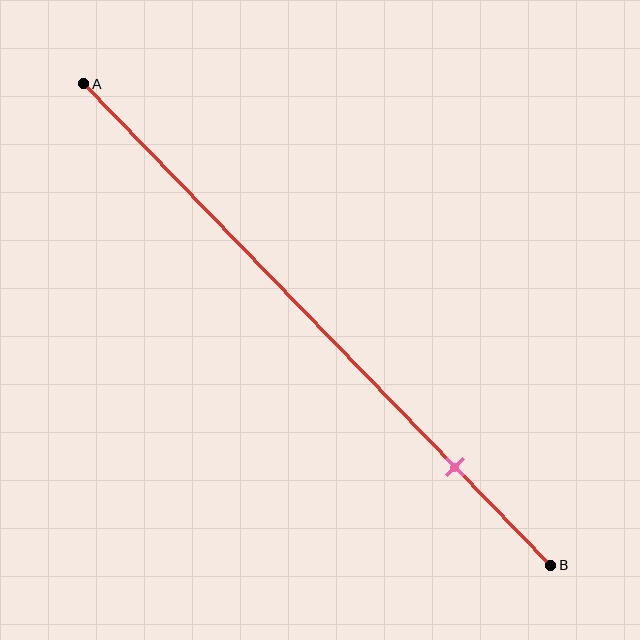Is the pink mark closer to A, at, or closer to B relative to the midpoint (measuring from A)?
The pink mark is closer to point B than the midpoint of segment AB.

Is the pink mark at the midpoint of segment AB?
No, the mark is at about 80% from A, not at the 50% midpoint.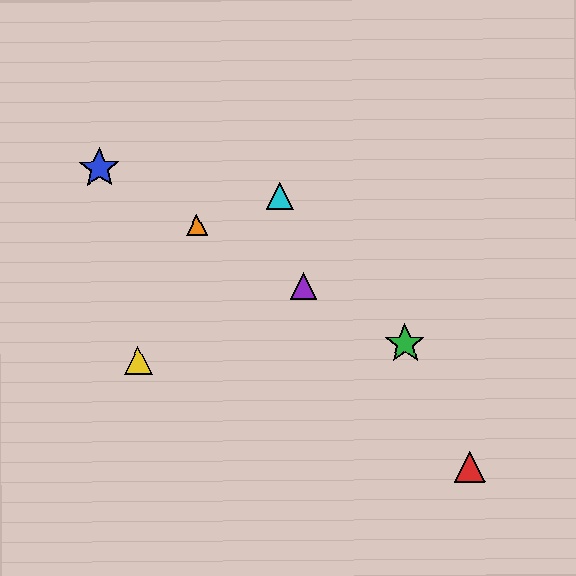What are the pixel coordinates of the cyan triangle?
The cyan triangle is at (280, 196).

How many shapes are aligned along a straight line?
4 shapes (the blue star, the green star, the purple triangle, the orange triangle) are aligned along a straight line.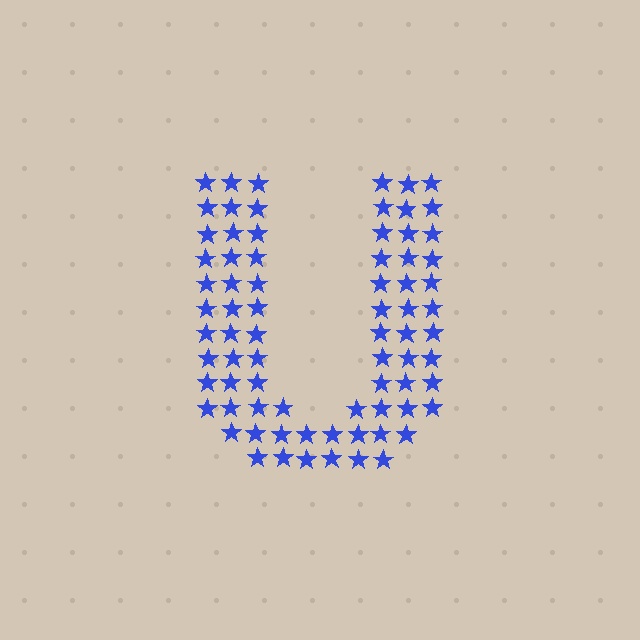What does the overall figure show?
The overall figure shows the letter U.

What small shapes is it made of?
It is made of small stars.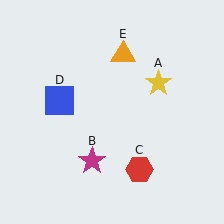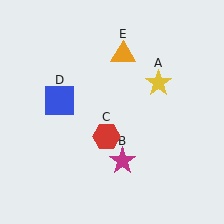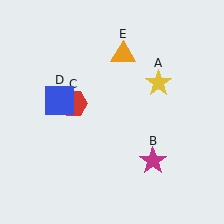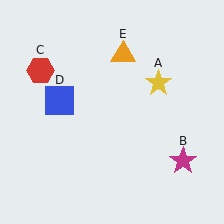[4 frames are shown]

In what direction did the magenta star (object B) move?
The magenta star (object B) moved right.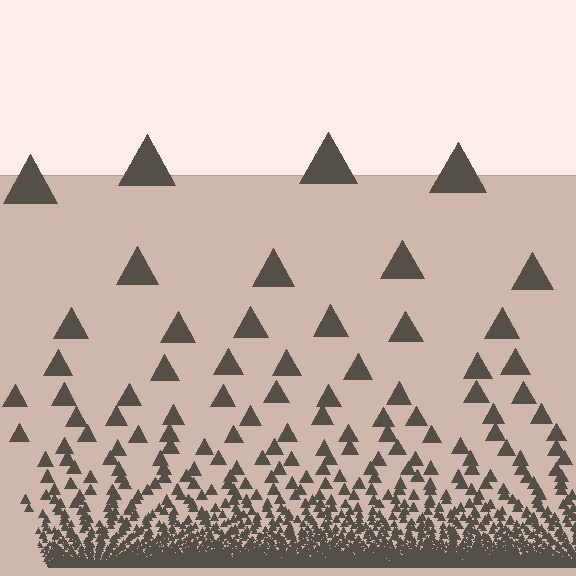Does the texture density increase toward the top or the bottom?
Density increases toward the bottom.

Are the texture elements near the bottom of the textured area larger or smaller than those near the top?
Smaller. The gradient is inverted — elements near the bottom are smaller and denser.